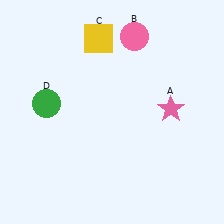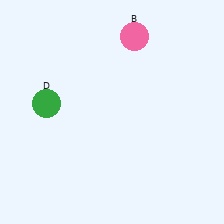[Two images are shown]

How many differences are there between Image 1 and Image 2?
There are 2 differences between the two images.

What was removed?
The yellow square (C), the pink star (A) were removed in Image 2.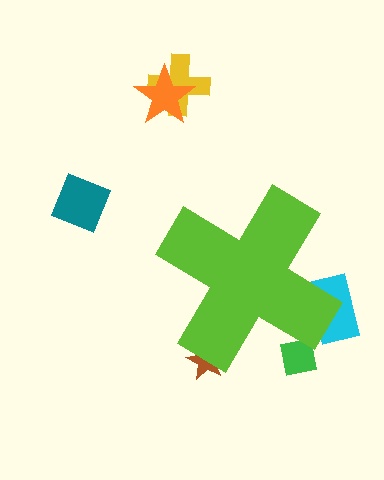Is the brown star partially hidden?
Yes, the brown star is partially hidden behind the lime cross.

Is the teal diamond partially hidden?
No, the teal diamond is fully visible.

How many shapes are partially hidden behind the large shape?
3 shapes are partially hidden.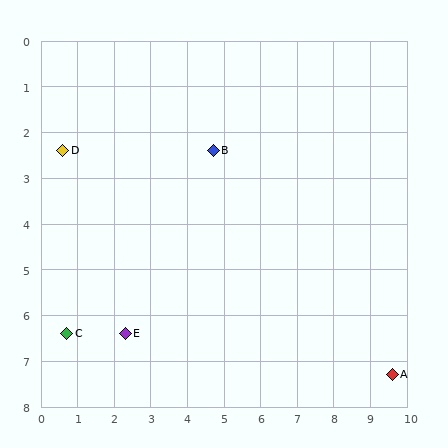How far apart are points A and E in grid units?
Points A and E are about 7.4 grid units apart.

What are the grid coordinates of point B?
Point B is at approximately (4.7, 2.4).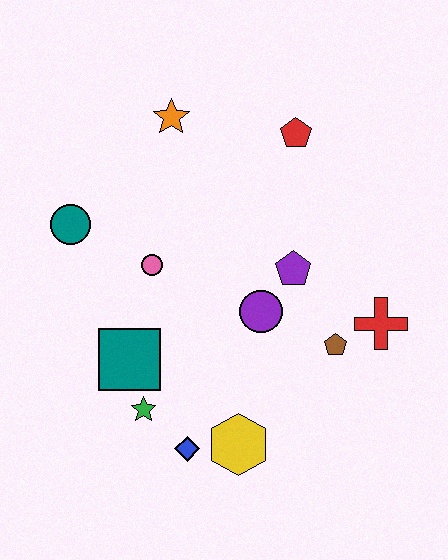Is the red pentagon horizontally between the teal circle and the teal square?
No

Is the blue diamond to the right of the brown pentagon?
No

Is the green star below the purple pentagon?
Yes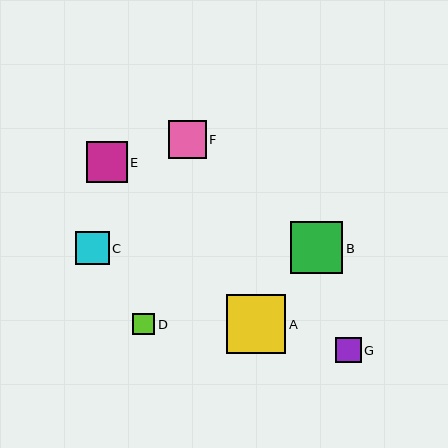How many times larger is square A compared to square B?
Square A is approximately 1.1 times the size of square B.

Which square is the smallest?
Square D is the smallest with a size of approximately 22 pixels.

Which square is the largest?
Square A is the largest with a size of approximately 59 pixels.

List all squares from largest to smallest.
From largest to smallest: A, B, E, F, C, G, D.